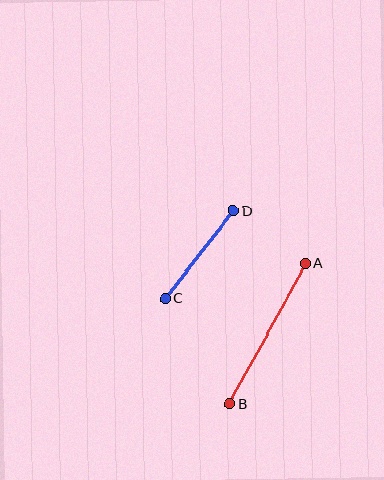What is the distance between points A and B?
The distance is approximately 160 pixels.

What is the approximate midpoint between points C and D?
The midpoint is at approximately (199, 255) pixels.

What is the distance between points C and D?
The distance is approximately 111 pixels.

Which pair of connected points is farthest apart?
Points A and B are farthest apart.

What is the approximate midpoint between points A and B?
The midpoint is at approximately (268, 334) pixels.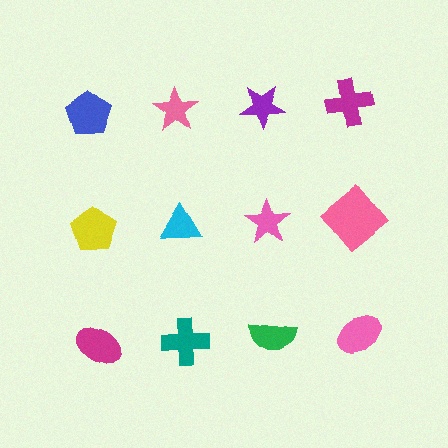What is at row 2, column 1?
A yellow pentagon.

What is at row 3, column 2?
A teal cross.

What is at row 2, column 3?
A pink star.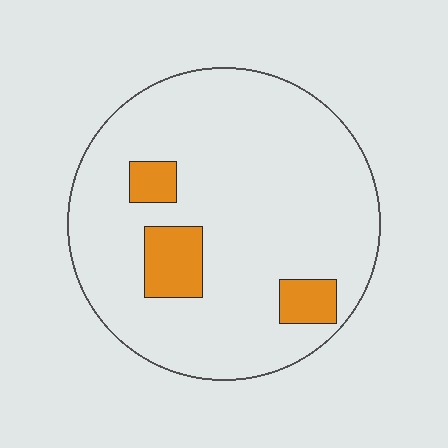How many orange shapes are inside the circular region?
3.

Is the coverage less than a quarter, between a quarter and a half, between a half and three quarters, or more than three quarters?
Less than a quarter.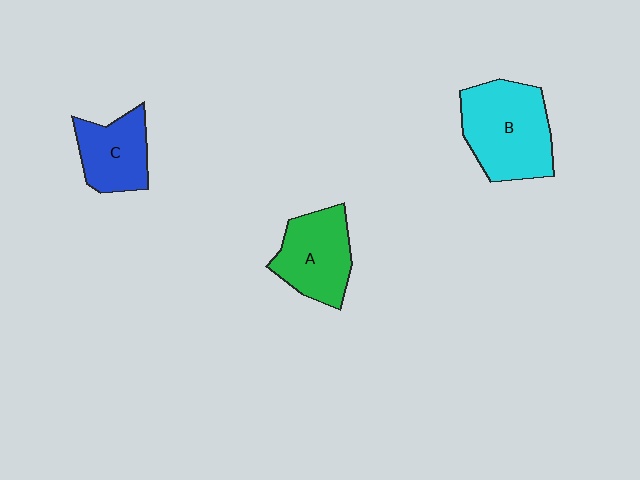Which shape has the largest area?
Shape B (cyan).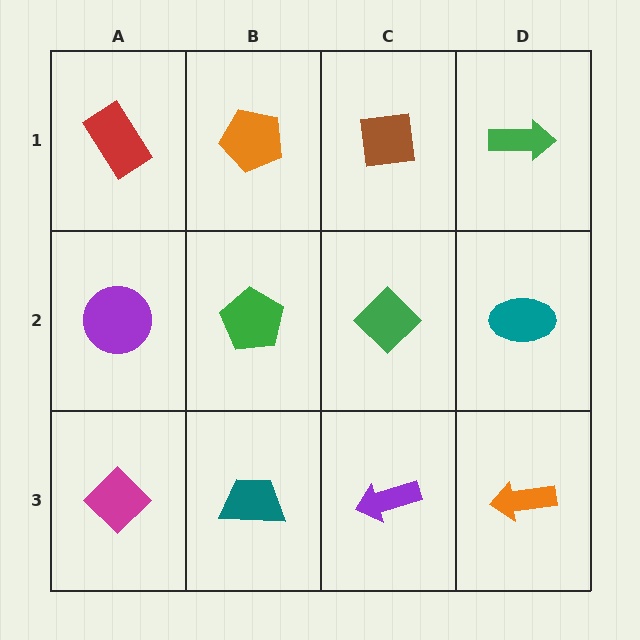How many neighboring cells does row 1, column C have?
3.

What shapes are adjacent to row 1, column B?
A green pentagon (row 2, column B), a red rectangle (row 1, column A), a brown square (row 1, column C).